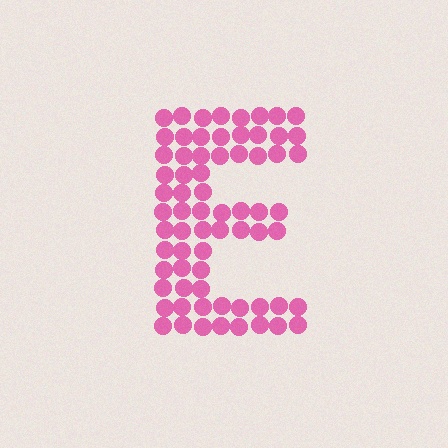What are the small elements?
The small elements are circles.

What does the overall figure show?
The overall figure shows the letter E.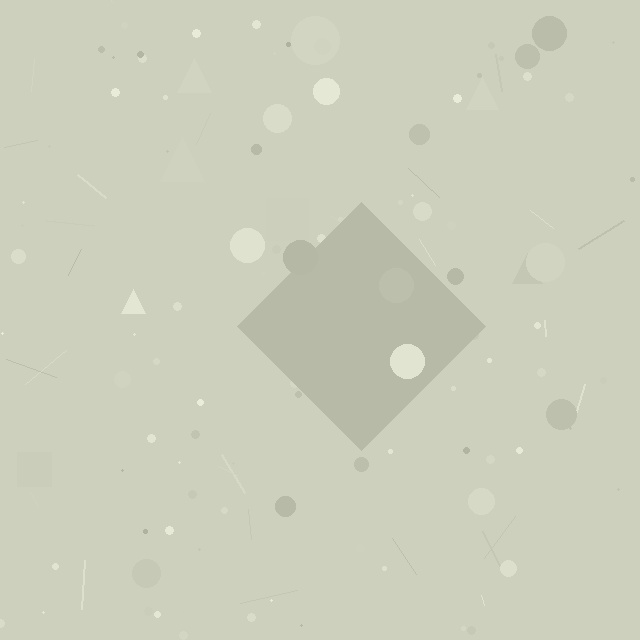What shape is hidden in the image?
A diamond is hidden in the image.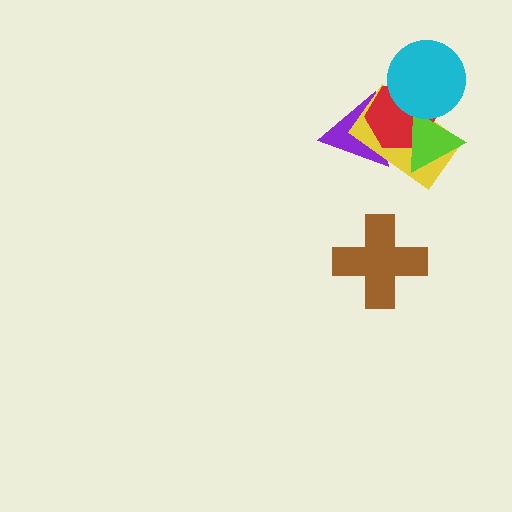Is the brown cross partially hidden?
No, no other shape covers it.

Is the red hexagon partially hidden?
Yes, it is partially covered by another shape.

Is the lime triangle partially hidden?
Yes, it is partially covered by another shape.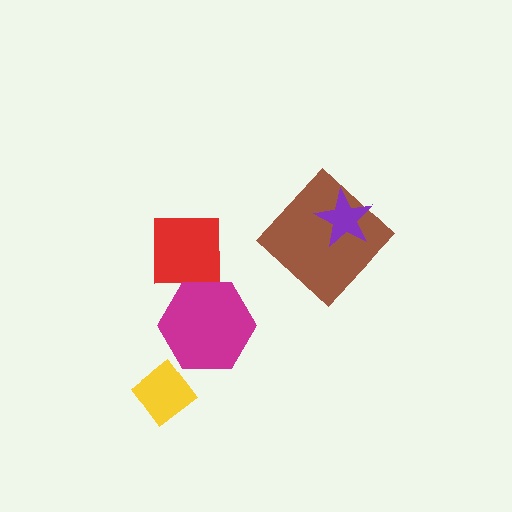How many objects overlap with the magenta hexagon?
0 objects overlap with the magenta hexagon.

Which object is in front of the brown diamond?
The purple star is in front of the brown diamond.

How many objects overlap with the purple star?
1 object overlaps with the purple star.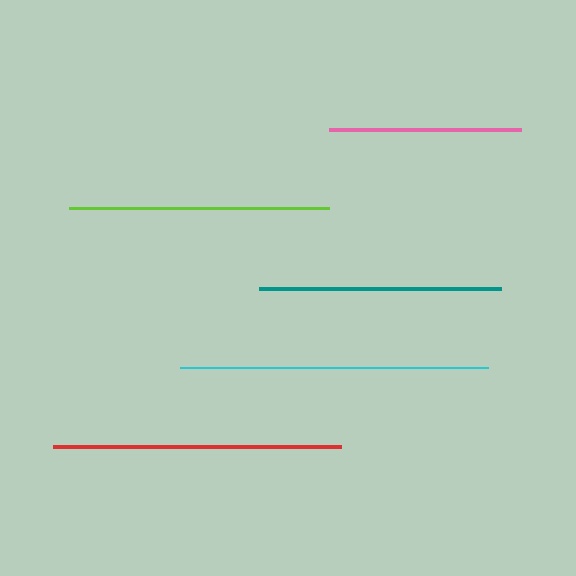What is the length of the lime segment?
The lime segment is approximately 260 pixels long.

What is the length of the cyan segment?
The cyan segment is approximately 308 pixels long.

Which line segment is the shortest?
The pink line is the shortest at approximately 193 pixels.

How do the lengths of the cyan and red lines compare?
The cyan and red lines are approximately the same length.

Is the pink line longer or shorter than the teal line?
The teal line is longer than the pink line.